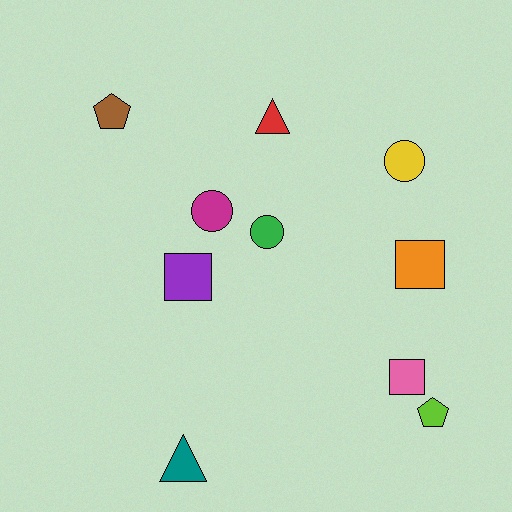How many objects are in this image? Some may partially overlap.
There are 10 objects.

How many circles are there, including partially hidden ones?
There are 3 circles.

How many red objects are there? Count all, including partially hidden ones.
There is 1 red object.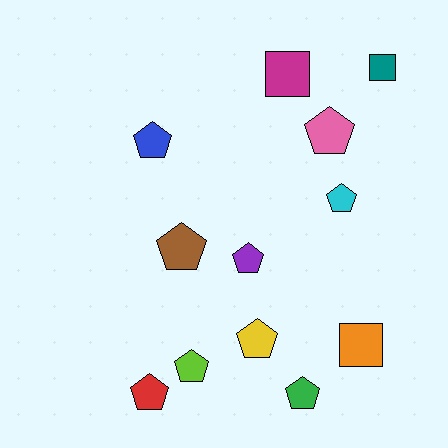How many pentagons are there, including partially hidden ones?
There are 9 pentagons.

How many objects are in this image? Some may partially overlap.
There are 12 objects.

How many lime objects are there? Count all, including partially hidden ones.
There is 1 lime object.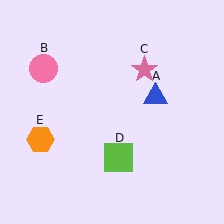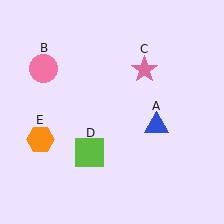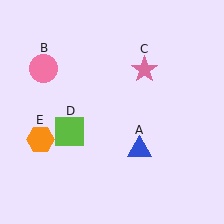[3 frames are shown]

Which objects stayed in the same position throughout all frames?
Pink circle (object B) and pink star (object C) and orange hexagon (object E) remained stationary.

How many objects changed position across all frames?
2 objects changed position: blue triangle (object A), lime square (object D).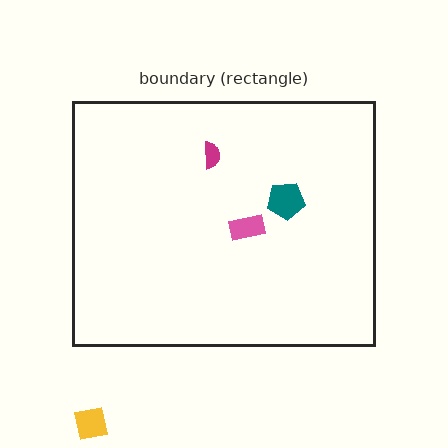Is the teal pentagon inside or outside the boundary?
Inside.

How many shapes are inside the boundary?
3 inside, 1 outside.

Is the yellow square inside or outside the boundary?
Outside.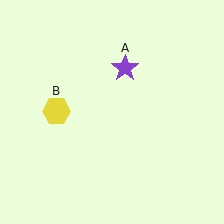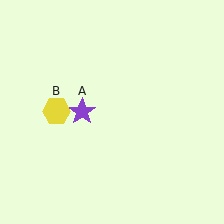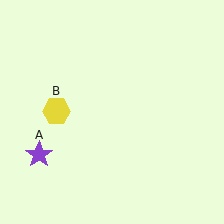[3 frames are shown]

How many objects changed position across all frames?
1 object changed position: purple star (object A).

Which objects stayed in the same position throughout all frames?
Yellow hexagon (object B) remained stationary.